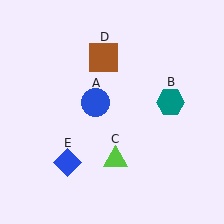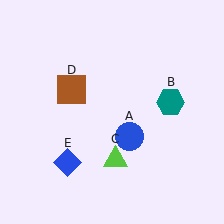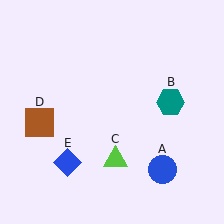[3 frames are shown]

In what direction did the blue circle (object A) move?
The blue circle (object A) moved down and to the right.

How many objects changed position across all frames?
2 objects changed position: blue circle (object A), brown square (object D).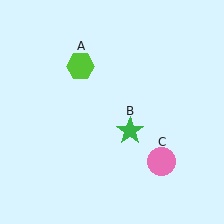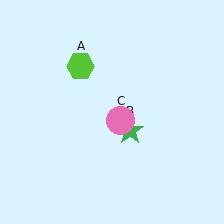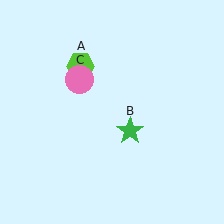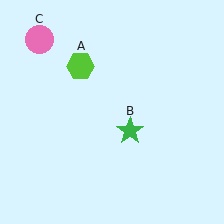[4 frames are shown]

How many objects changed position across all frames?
1 object changed position: pink circle (object C).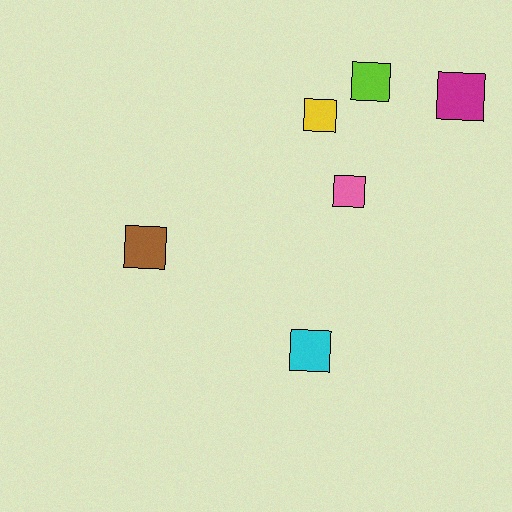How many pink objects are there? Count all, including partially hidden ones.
There is 1 pink object.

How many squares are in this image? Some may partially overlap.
There are 6 squares.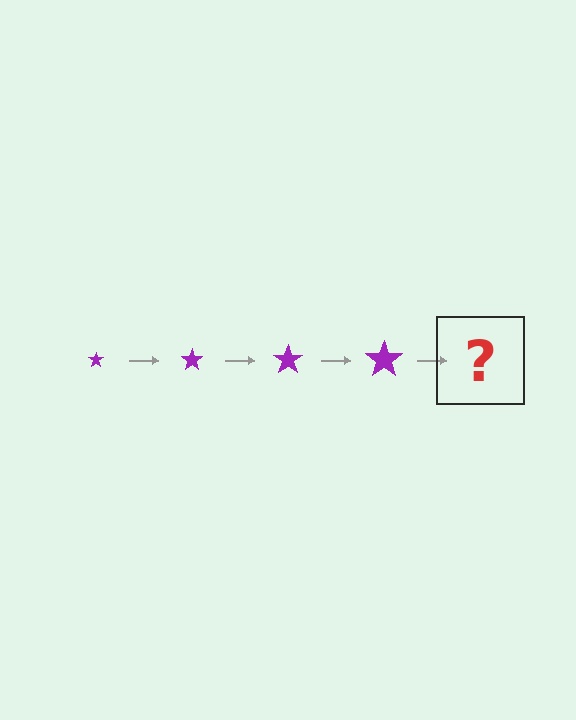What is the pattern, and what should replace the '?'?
The pattern is that the star gets progressively larger each step. The '?' should be a purple star, larger than the previous one.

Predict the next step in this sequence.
The next step is a purple star, larger than the previous one.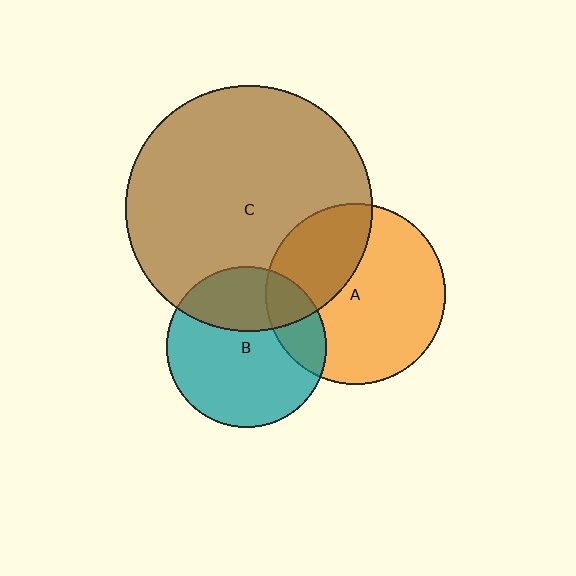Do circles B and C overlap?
Yes.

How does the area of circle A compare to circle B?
Approximately 1.3 times.